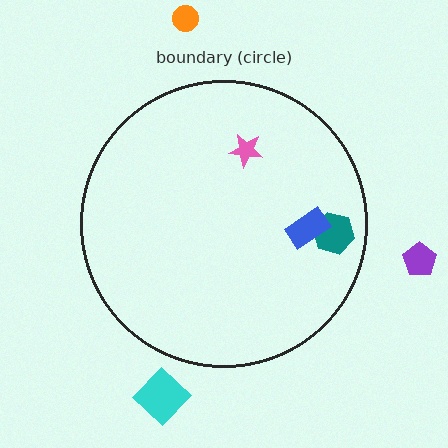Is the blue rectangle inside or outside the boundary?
Inside.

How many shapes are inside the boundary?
3 inside, 3 outside.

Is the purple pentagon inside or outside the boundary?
Outside.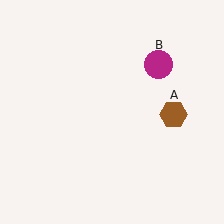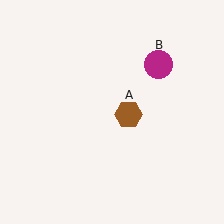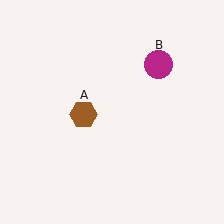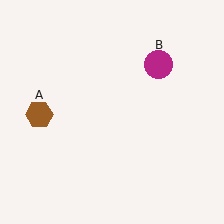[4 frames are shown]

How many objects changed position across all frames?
1 object changed position: brown hexagon (object A).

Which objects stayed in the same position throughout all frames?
Magenta circle (object B) remained stationary.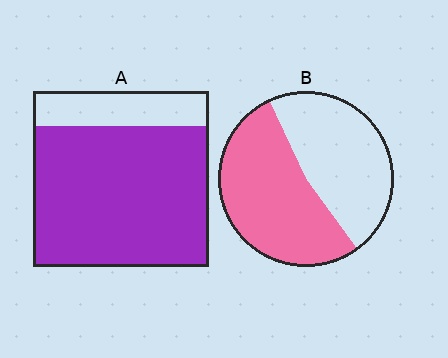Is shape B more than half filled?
Roughly half.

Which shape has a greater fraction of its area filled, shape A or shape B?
Shape A.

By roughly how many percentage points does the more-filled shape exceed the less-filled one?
By roughly 25 percentage points (A over B).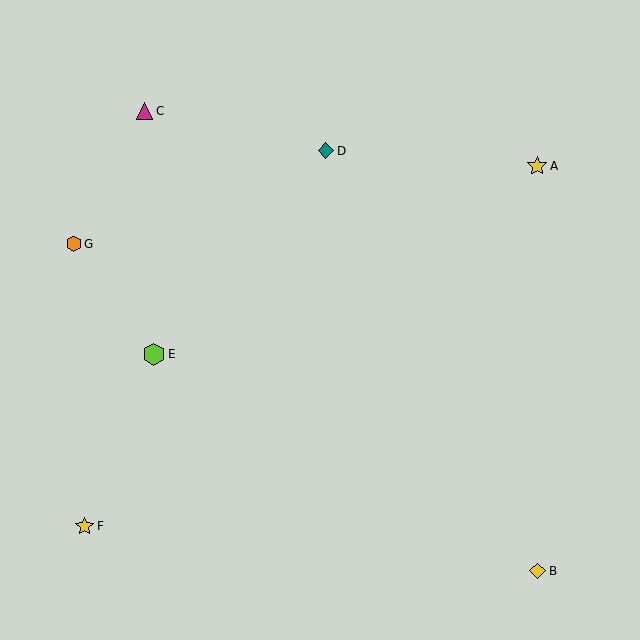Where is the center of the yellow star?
The center of the yellow star is at (85, 526).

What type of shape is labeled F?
Shape F is a yellow star.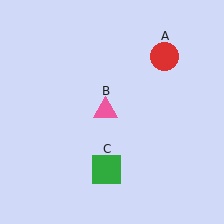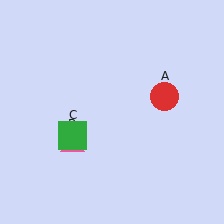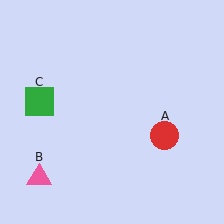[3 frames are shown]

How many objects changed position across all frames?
3 objects changed position: red circle (object A), pink triangle (object B), green square (object C).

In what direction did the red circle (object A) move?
The red circle (object A) moved down.